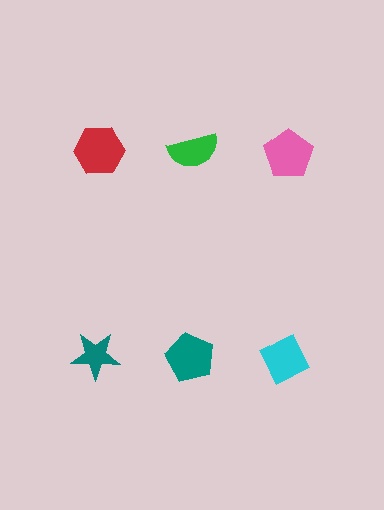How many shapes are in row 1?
3 shapes.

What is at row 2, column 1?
A teal star.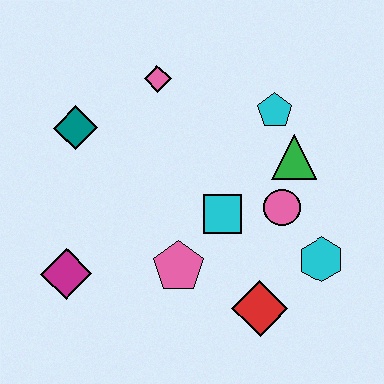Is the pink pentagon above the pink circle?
No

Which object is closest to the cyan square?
The pink circle is closest to the cyan square.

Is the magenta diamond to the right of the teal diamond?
No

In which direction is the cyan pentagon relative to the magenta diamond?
The cyan pentagon is to the right of the magenta diamond.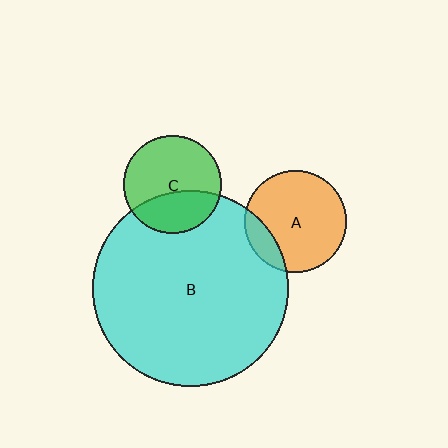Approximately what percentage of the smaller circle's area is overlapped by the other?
Approximately 15%.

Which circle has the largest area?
Circle B (cyan).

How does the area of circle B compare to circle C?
Approximately 4.0 times.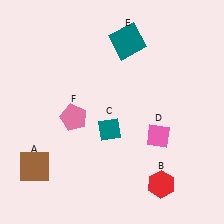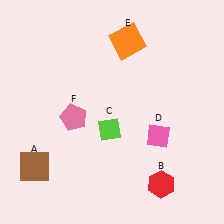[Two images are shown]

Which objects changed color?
C changed from teal to lime. E changed from teal to orange.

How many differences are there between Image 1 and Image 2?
There are 2 differences between the two images.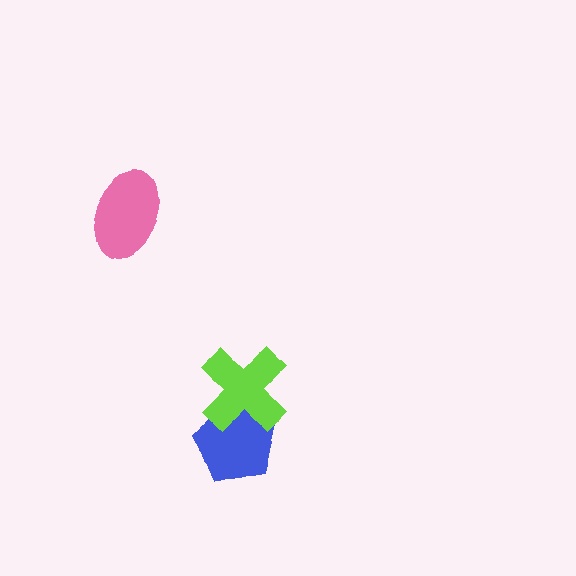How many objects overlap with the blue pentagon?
1 object overlaps with the blue pentagon.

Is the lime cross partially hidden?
No, no other shape covers it.